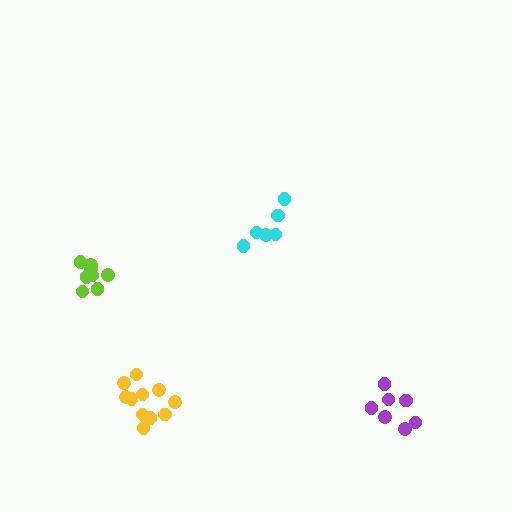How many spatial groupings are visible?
There are 4 spatial groupings.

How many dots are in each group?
Group 1: 6 dots, Group 2: 7 dots, Group 3: 8 dots, Group 4: 11 dots (32 total).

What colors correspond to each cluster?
The clusters are colored: cyan, purple, lime, yellow.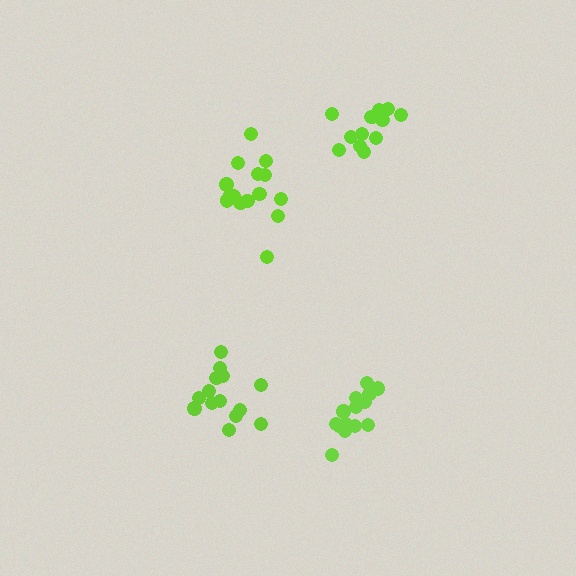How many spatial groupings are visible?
There are 4 spatial groupings.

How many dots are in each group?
Group 1: 15 dots, Group 2: 14 dots, Group 3: 13 dots, Group 4: 14 dots (56 total).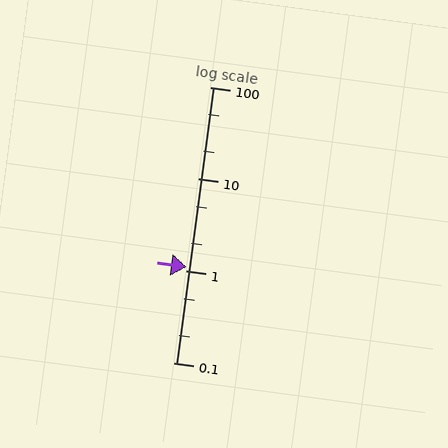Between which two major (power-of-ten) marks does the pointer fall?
The pointer is between 1 and 10.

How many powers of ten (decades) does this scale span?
The scale spans 3 decades, from 0.1 to 100.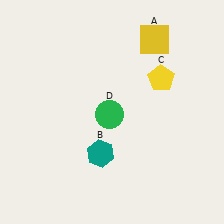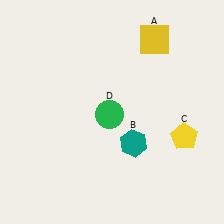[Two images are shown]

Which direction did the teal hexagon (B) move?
The teal hexagon (B) moved right.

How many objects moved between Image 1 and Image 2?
2 objects moved between the two images.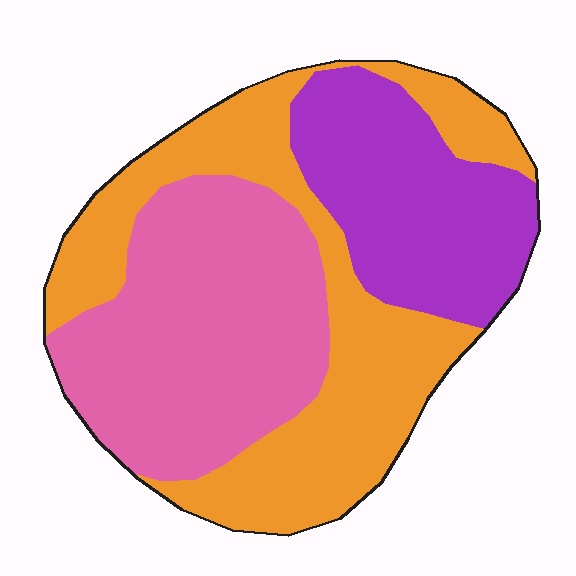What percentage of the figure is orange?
Orange takes up about two fifths (2/5) of the figure.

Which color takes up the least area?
Purple, at roughly 25%.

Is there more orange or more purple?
Orange.